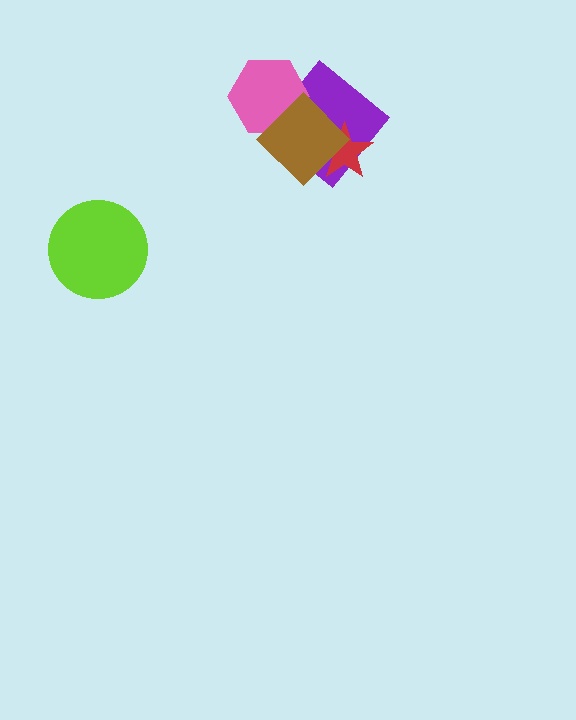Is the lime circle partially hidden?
No, no other shape covers it.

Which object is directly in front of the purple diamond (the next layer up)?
The pink hexagon is directly in front of the purple diamond.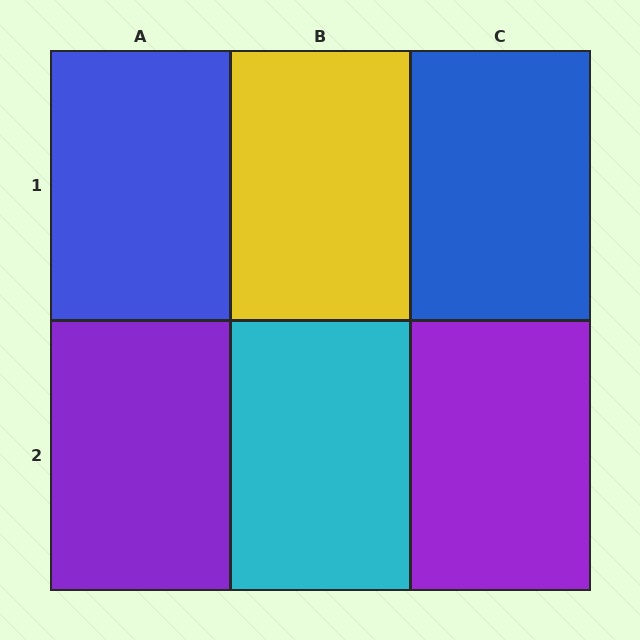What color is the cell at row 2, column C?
Purple.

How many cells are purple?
2 cells are purple.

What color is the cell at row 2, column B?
Cyan.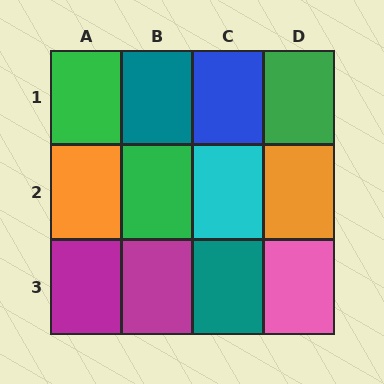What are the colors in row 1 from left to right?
Green, teal, blue, green.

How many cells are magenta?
2 cells are magenta.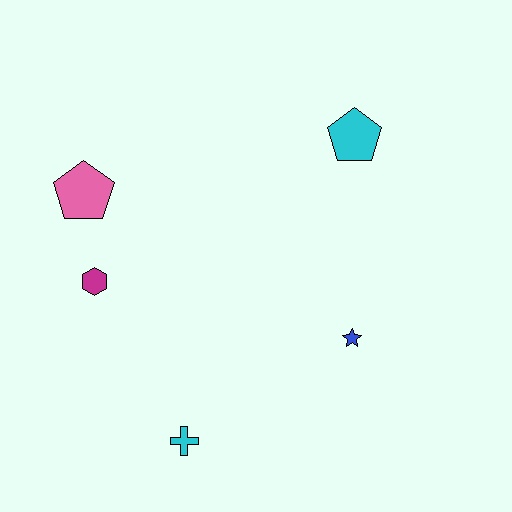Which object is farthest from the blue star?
The pink pentagon is farthest from the blue star.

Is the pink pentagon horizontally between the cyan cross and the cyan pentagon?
No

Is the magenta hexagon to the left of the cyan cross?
Yes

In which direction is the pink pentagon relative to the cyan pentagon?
The pink pentagon is to the left of the cyan pentagon.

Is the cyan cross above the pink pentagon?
No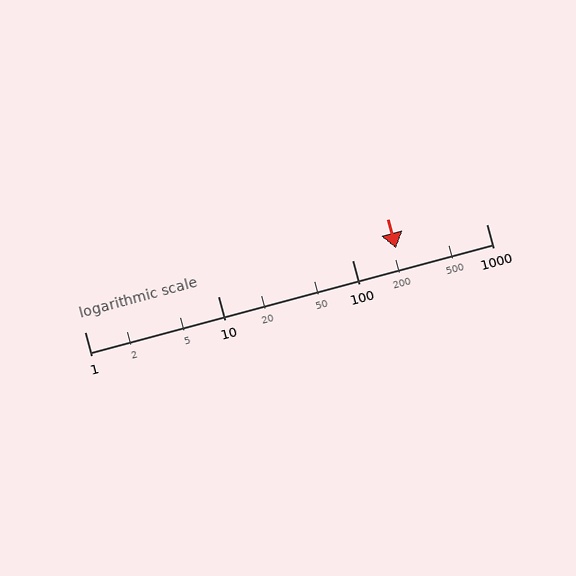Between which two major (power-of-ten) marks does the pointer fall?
The pointer is between 100 and 1000.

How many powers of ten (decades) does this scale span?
The scale spans 3 decades, from 1 to 1000.